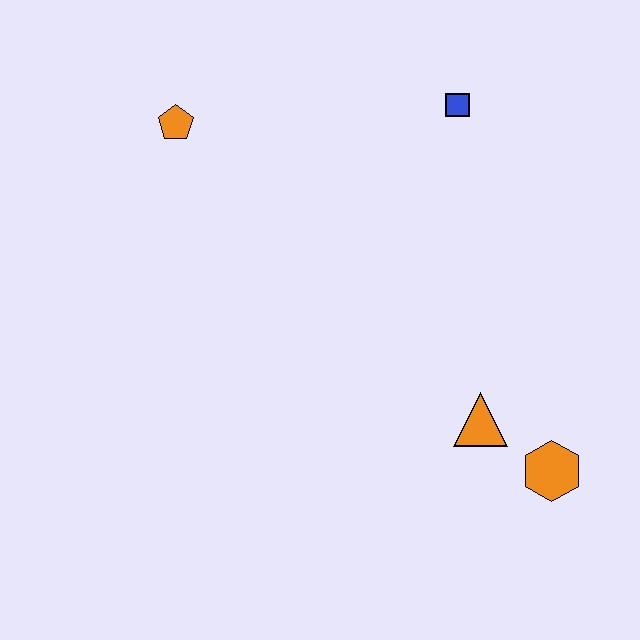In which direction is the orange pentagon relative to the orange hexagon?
The orange pentagon is to the left of the orange hexagon.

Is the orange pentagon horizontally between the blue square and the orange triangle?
No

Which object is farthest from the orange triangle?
The orange pentagon is farthest from the orange triangle.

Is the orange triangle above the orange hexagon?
Yes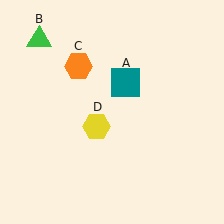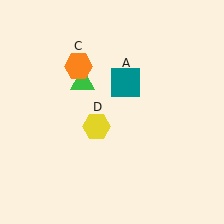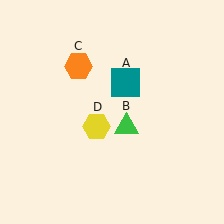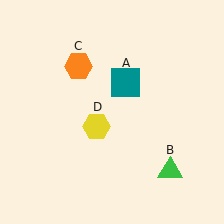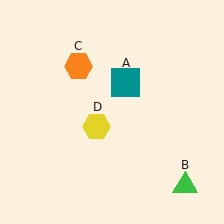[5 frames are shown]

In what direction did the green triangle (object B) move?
The green triangle (object B) moved down and to the right.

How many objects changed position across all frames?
1 object changed position: green triangle (object B).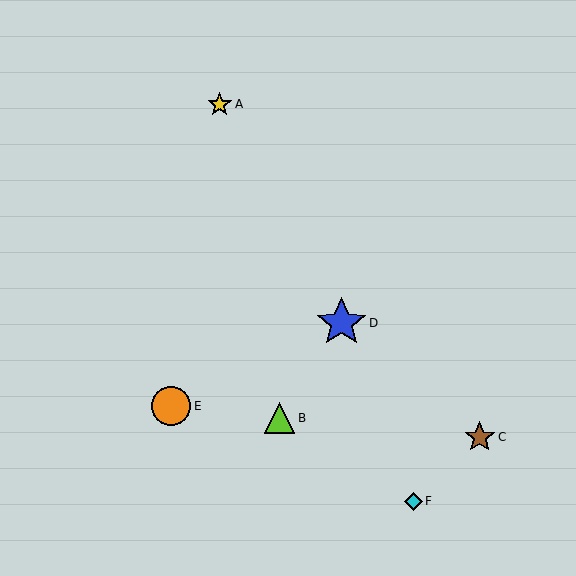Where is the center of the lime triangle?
The center of the lime triangle is at (279, 418).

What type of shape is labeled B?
Shape B is a lime triangle.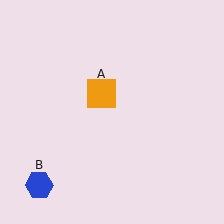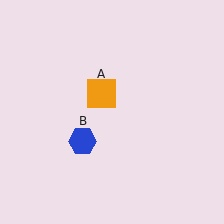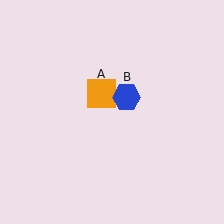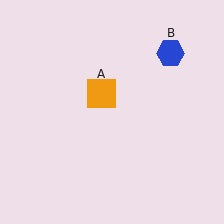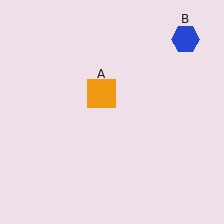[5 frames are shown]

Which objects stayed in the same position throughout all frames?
Orange square (object A) remained stationary.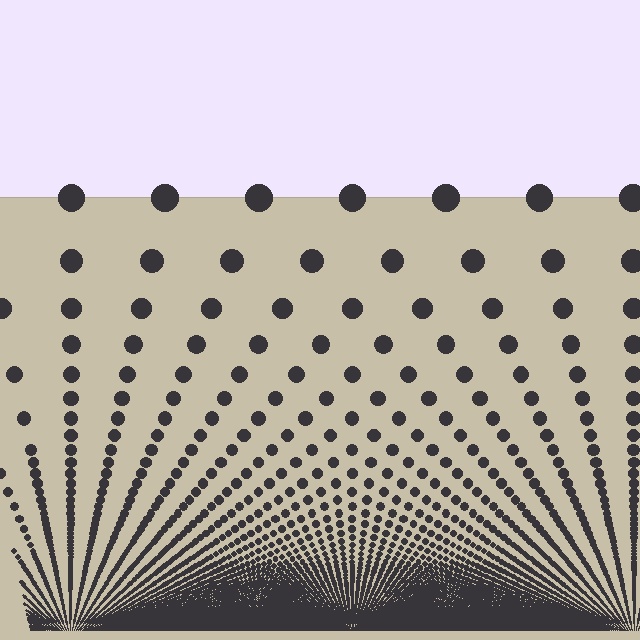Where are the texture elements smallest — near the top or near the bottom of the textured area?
Near the bottom.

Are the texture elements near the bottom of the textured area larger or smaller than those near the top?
Smaller. The gradient is inverted — elements near the bottom are smaller and denser.